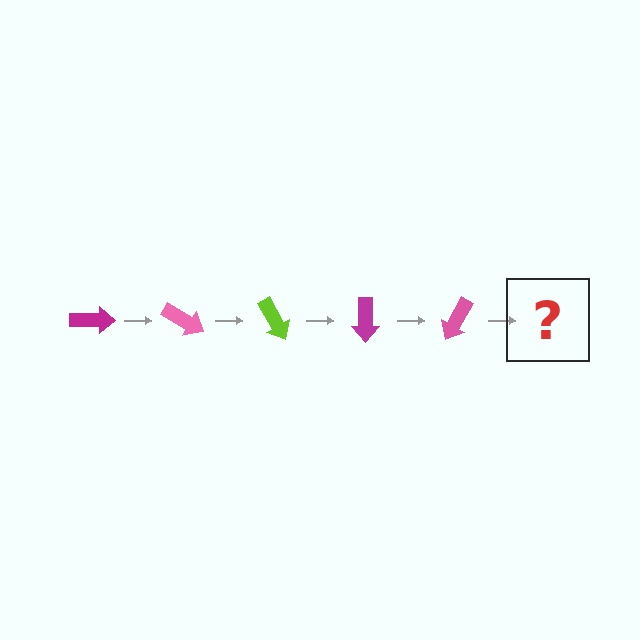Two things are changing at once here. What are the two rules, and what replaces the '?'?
The two rules are that it rotates 30 degrees each step and the color cycles through magenta, pink, and lime. The '?' should be a lime arrow, rotated 150 degrees from the start.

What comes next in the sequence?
The next element should be a lime arrow, rotated 150 degrees from the start.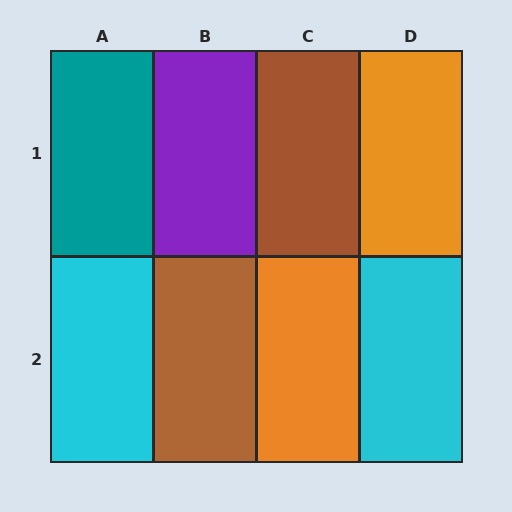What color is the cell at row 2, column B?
Brown.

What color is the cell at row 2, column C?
Orange.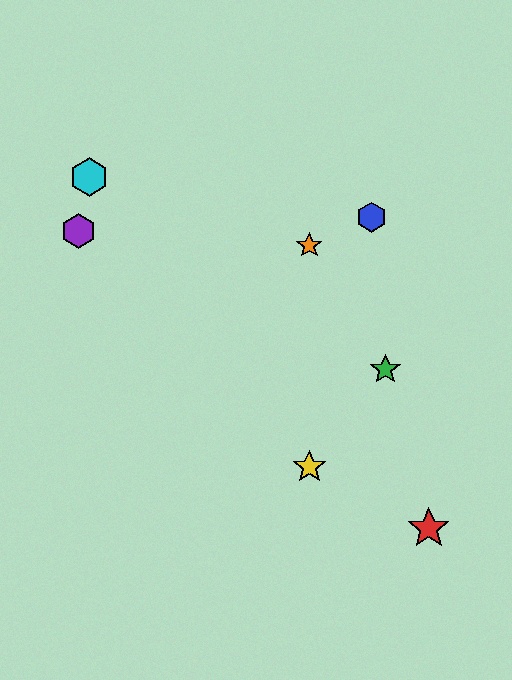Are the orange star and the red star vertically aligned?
No, the orange star is at x≈309 and the red star is at x≈429.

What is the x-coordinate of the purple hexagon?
The purple hexagon is at x≈78.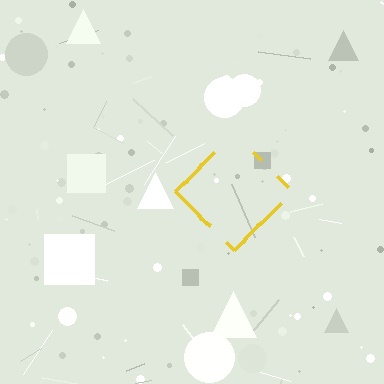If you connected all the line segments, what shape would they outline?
They would outline a diamond.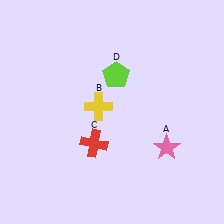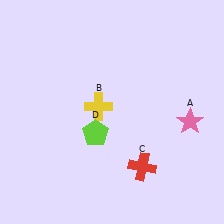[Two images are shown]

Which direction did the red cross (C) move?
The red cross (C) moved right.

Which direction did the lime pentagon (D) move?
The lime pentagon (D) moved down.